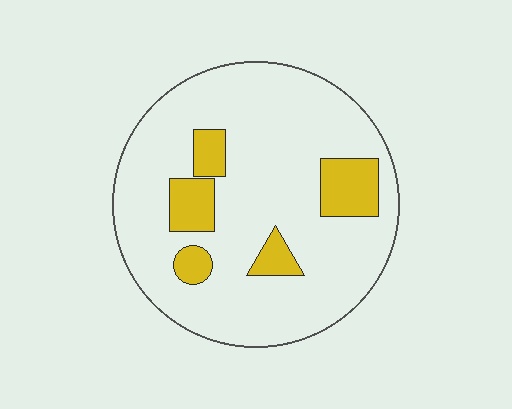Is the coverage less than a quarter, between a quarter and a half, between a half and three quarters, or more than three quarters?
Less than a quarter.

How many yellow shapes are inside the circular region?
5.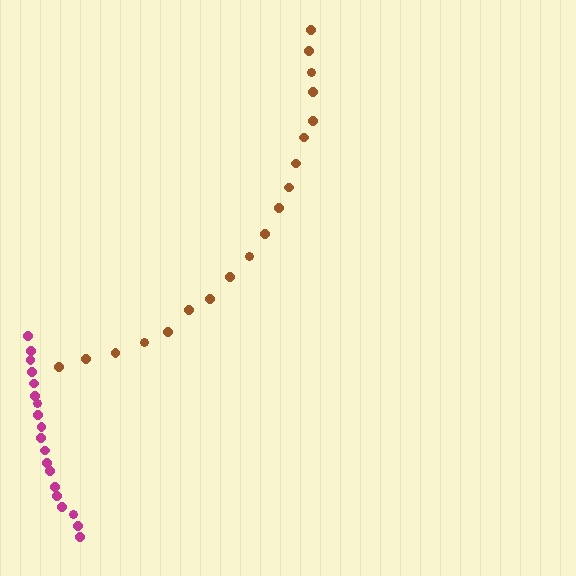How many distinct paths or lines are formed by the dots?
There are 2 distinct paths.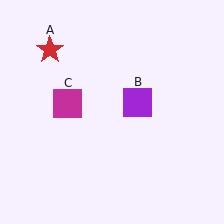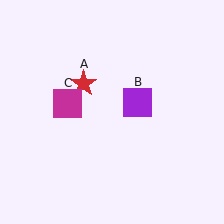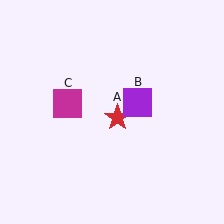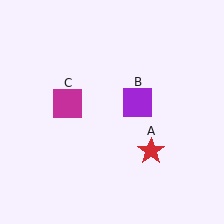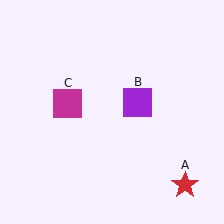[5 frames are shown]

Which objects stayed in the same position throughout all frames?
Purple square (object B) and magenta square (object C) remained stationary.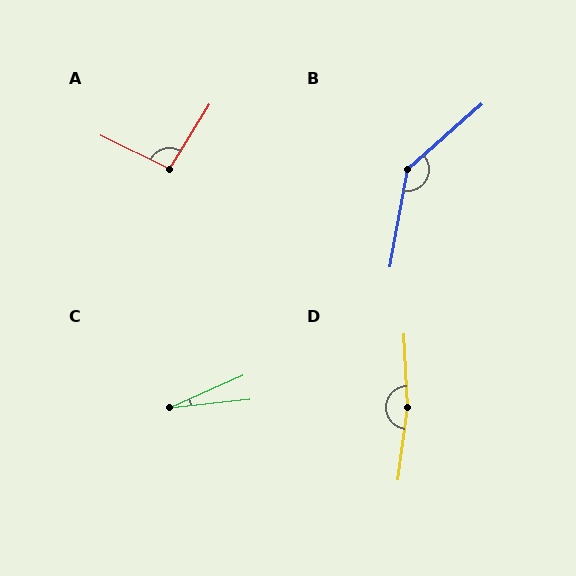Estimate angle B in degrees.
Approximately 142 degrees.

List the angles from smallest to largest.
C (18°), A (96°), B (142°), D (170°).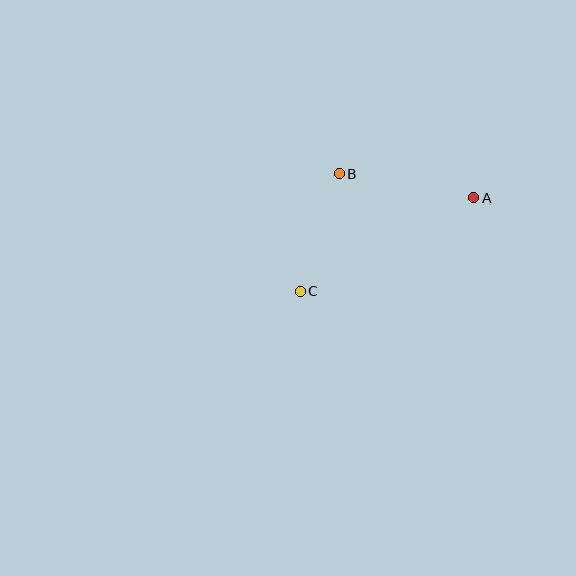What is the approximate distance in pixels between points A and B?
The distance between A and B is approximately 137 pixels.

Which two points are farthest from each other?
Points A and C are farthest from each other.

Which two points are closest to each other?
Points B and C are closest to each other.